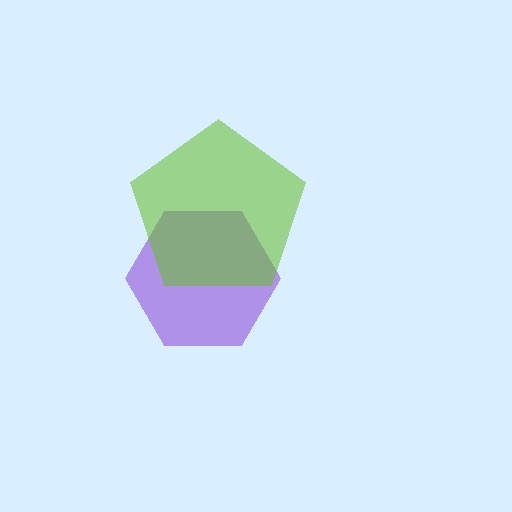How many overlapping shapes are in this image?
There are 2 overlapping shapes in the image.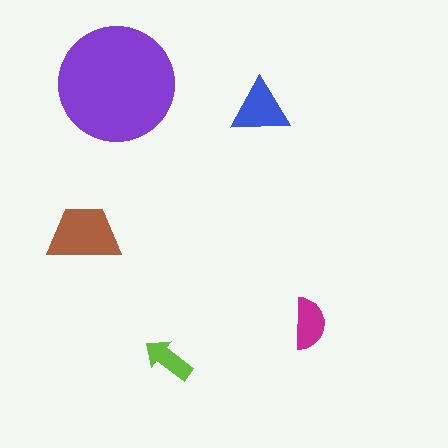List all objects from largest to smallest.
The purple circle, the brown trapezoid, the blue triangle, the magenta semicircle, the lime arrow.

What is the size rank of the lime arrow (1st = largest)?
5th.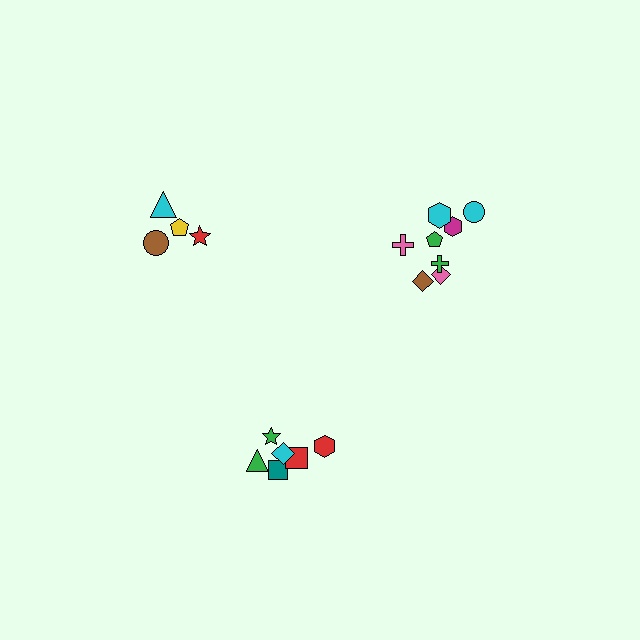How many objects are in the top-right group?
There are 8 objects.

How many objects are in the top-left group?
There are 4 objects.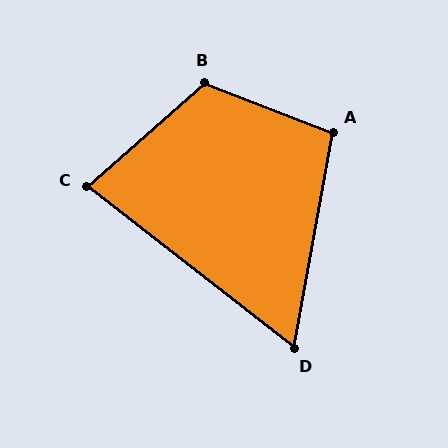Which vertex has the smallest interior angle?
D, at approximately 62 degrees.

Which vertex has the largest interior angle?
B, at approximately 118 degrees.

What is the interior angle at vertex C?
Approximately 79 degrees (acute).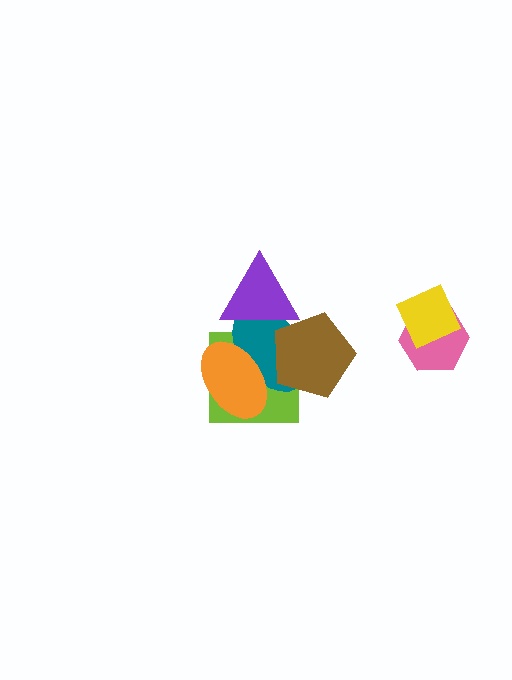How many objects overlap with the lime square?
4 objects overlap with the lime square.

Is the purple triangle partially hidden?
Yes, it is partially covered by another shape.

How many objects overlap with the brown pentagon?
3 objects overlap with the brown pentagon.